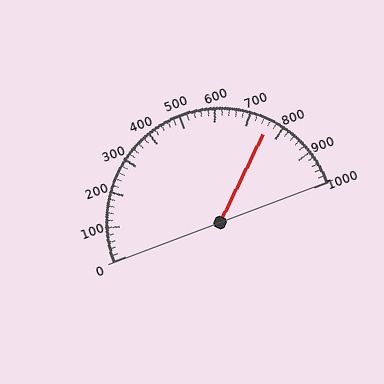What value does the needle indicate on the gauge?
The needle indicates approximately 760.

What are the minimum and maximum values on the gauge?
The gauge ranges from 0 to 1000.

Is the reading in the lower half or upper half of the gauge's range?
The reading is in the upper half of the range (0 to 1000).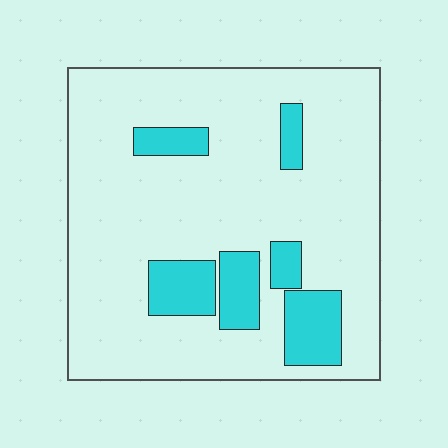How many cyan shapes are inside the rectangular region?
6.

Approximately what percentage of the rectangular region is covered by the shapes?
Approximately 15%.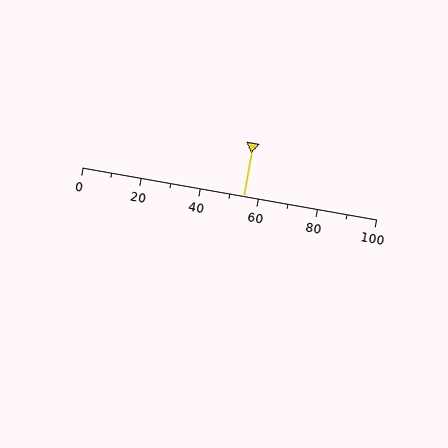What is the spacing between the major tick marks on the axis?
The major ticks are spaced 20 apart.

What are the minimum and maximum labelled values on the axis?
The axis runs from 0 to 100.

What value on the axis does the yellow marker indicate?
The marker indicates approximately 55.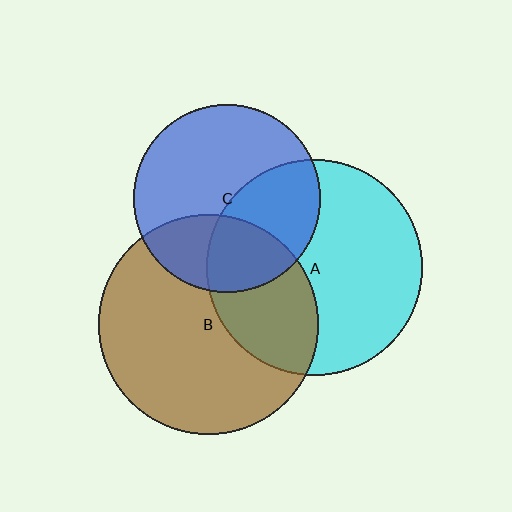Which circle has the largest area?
Circle B (brown).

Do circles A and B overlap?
Yes.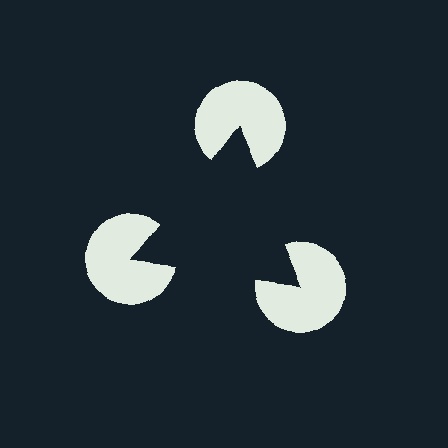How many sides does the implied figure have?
3 sides.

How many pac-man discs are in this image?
There are 3 — one at each vertex of the illusory triangle.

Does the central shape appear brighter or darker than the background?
It typically appears slightly darker than the background, even though no actual brightness change is drawn.